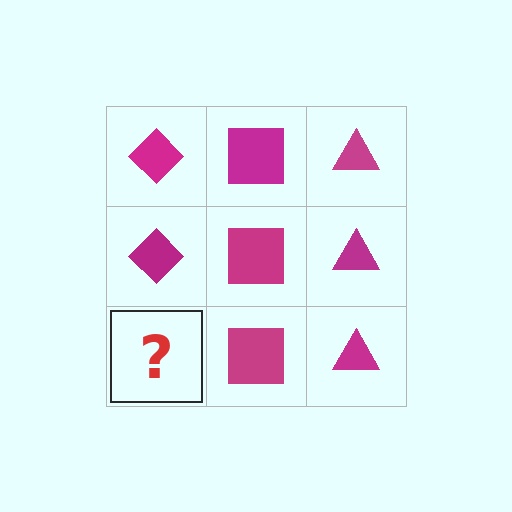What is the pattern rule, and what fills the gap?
The rule is that each column has a consistent shape. The gap should be filled with a magenta diamond.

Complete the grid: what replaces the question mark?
The question mark should be replaced with a magenta diamond.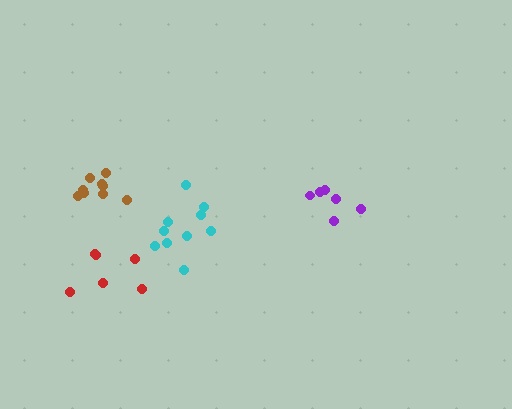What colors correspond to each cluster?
The clusters are colored: brown, purple, cyan, red.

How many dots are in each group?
Group 1: 9 dots, Group 2: 6 dots, Group 3: 10 dots, Group 4: 6 dots (31 total).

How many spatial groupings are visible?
There are 4 spatial groupings.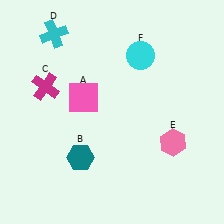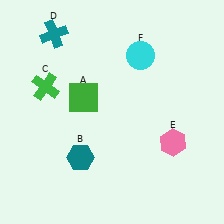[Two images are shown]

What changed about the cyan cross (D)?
In Image 1, D is cyan. In Image 2, it changed to teal.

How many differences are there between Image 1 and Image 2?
There are 3 differences between the two images.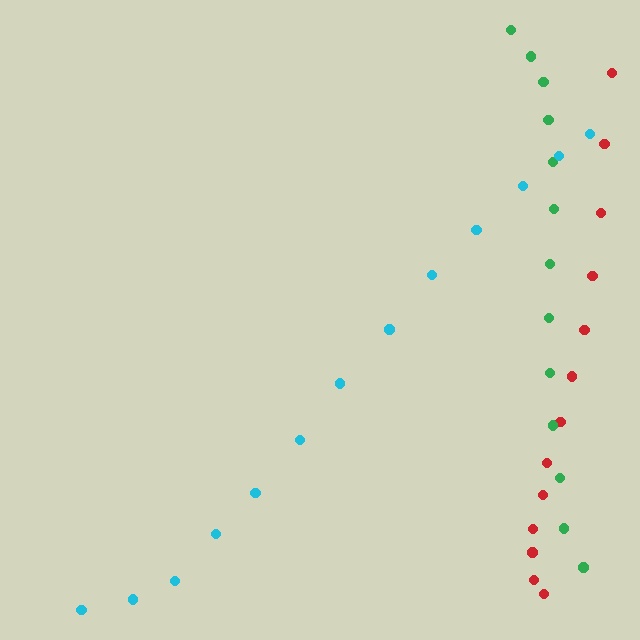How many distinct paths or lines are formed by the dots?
There are 3 distinct paths.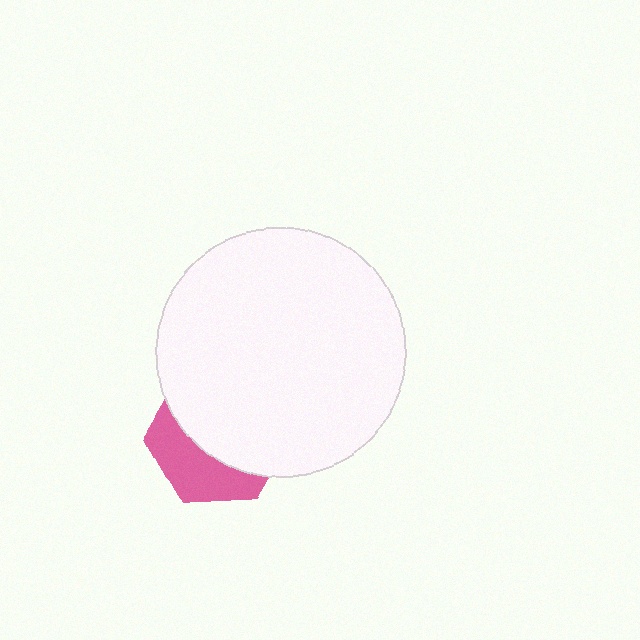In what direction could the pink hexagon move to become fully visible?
The pink hexagon could move down. That would shift it out from behind the white circle entirely.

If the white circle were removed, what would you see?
You would see the complete pink hexagon.